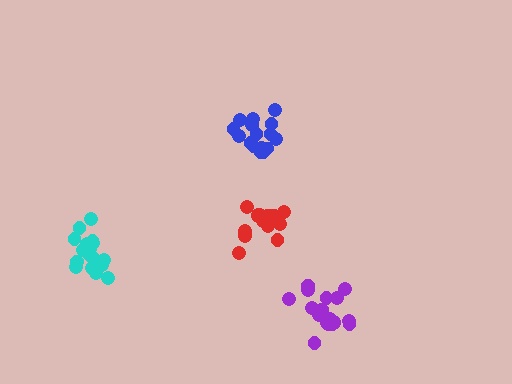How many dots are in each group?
Group 1: 16 dots, Group 2: 16 dots, Group 3: 21 dots, Group 4: 19 dots (72 total).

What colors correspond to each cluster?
The clusters are colored: red, blue, purple, cyan.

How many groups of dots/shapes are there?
There are 4 groups.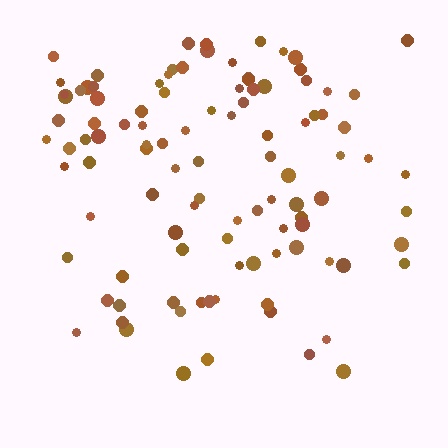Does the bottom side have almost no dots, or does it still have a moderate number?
Still a moderate number, just noticeably fewer than the top.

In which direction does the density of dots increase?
From bottom to top, with the top side densest.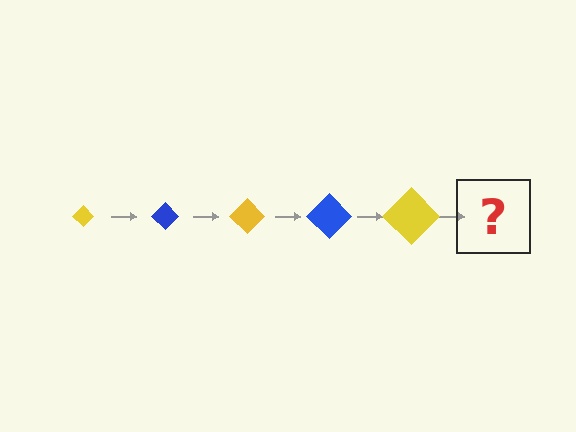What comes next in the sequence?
The next element should be a blue diamond, larger than the previous one.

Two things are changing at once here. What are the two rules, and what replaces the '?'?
The two rules are that the diamond grows larger each step and the color cycles through yellow and blue. The '?' should be a blue diamond, larger than the previous one.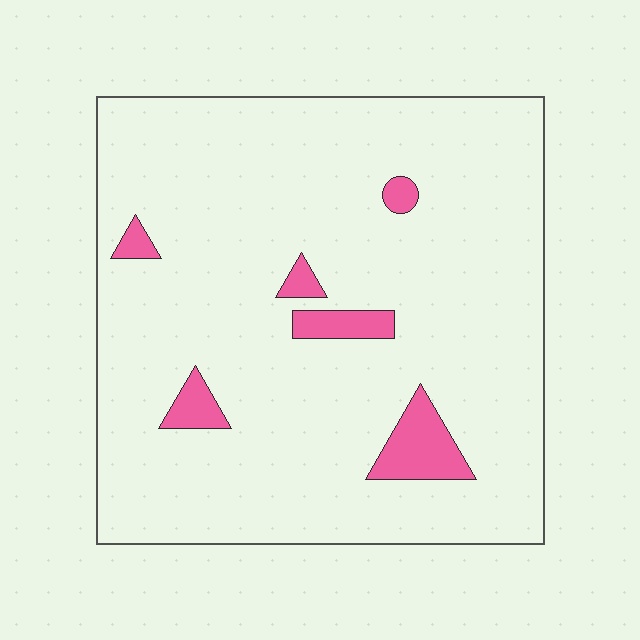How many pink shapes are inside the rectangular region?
6.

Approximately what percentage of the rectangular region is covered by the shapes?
Approximately 5%.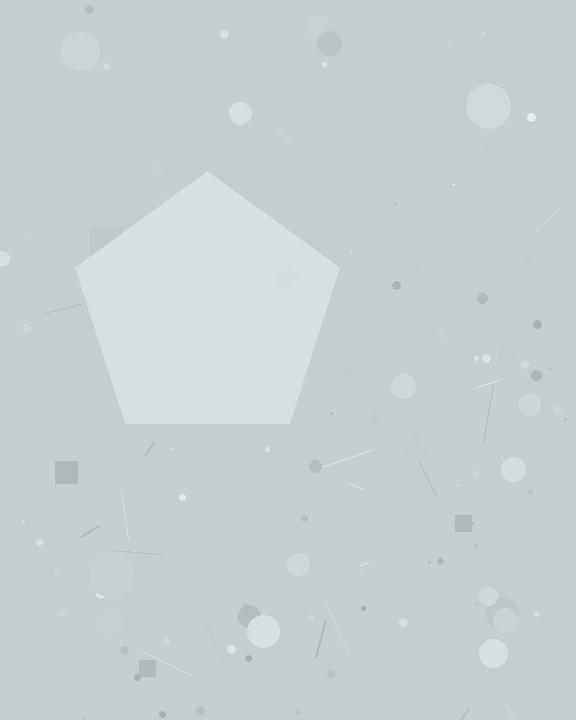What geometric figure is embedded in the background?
A pentagon is embedded in the background.